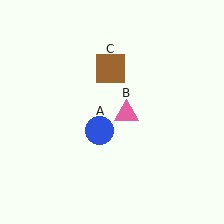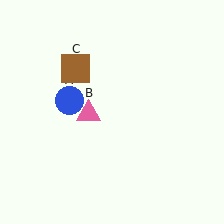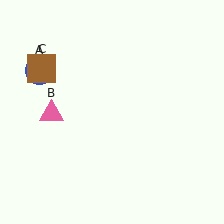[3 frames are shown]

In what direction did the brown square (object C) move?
The brown square (object C) moved left.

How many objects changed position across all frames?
3 objects changed position: blue circle (object A), pink triangle (object B), brown square (object C).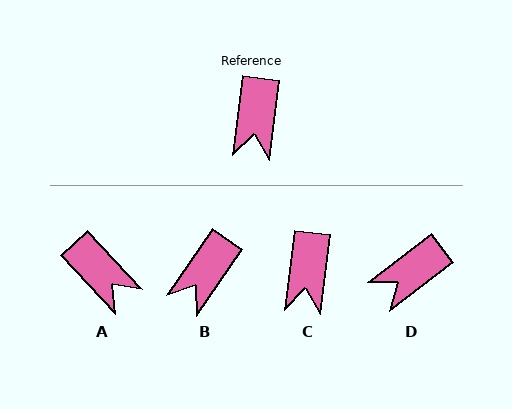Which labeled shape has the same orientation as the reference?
C.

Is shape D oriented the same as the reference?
No, it is off by about 45 degrees.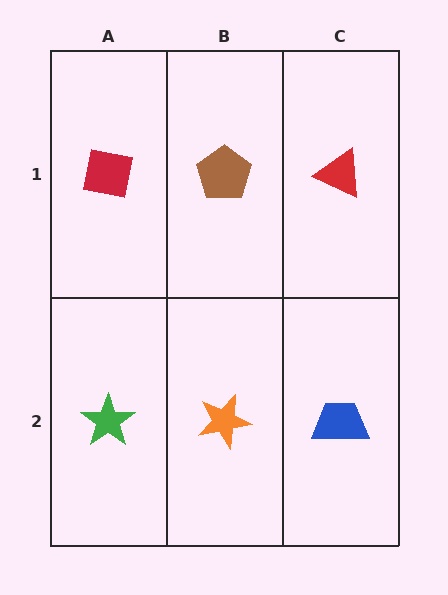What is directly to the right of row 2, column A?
An orange star.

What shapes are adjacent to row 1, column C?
A blue trapezoid (row 2, column C), a brown pentagon (row 1, column B).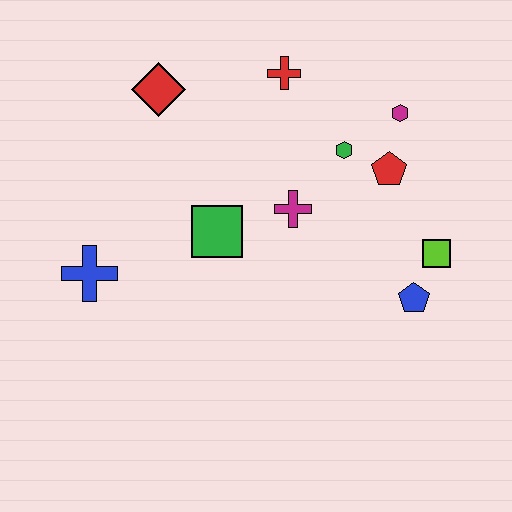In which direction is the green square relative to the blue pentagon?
The green square is to the left of the blue pentagon.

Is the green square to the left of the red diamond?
No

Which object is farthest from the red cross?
The blue cross is farthest from the red cross.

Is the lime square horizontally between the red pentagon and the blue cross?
No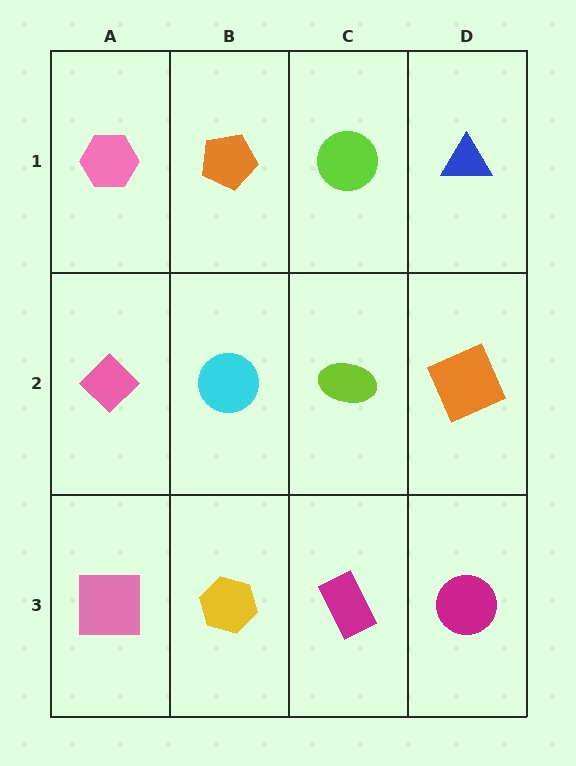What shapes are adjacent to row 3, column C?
A lime ellipse (row 2, column C), a yellow hexagon (row 3, column B), a magenta circle (row 3, column D).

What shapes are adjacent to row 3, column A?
A pink diamond (row 2, column A), a yellow hexagon (row 3, column B).